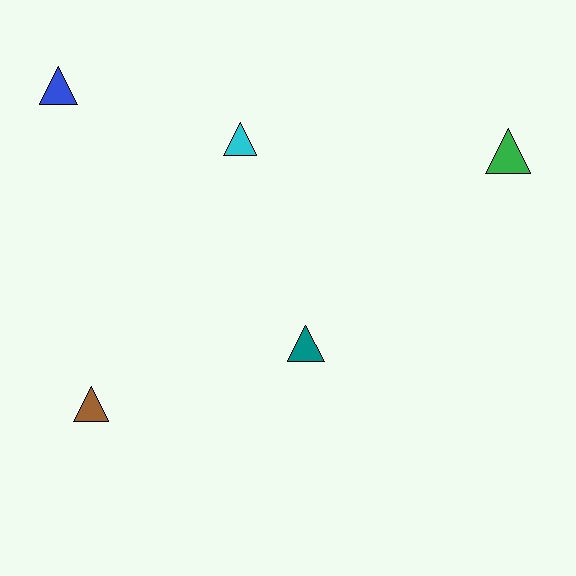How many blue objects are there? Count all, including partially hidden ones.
There is 1 blue object.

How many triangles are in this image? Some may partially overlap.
There are 5 triangles.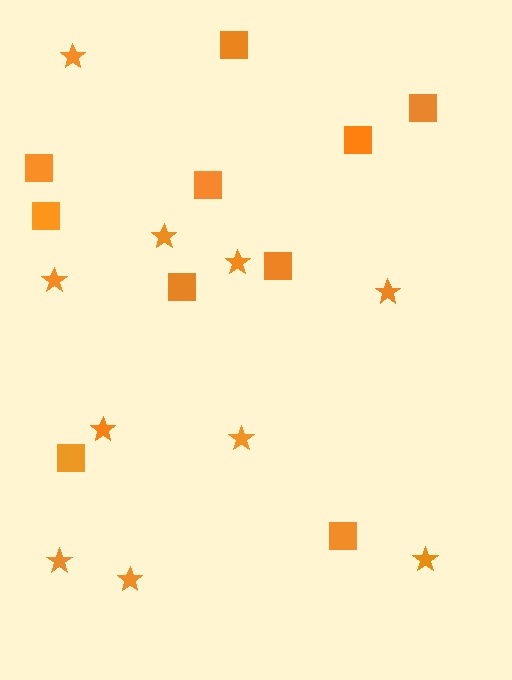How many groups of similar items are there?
There are 2 groups: one group of stars (10) and one group of squares (10).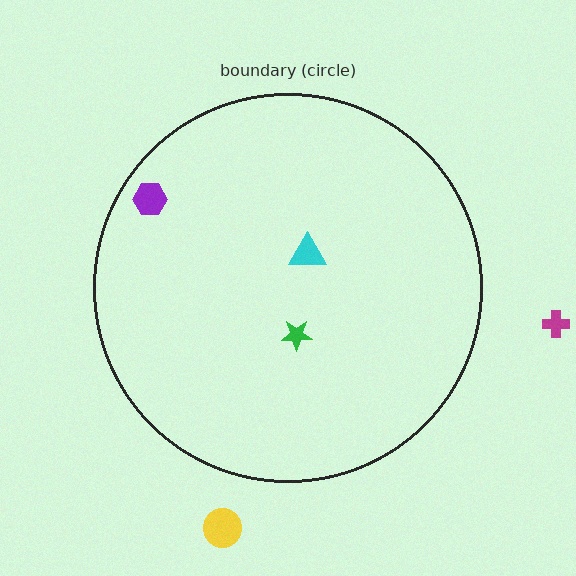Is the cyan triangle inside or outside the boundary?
Inside.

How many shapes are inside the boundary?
3 inside, 2 outside.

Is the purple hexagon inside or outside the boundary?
Inside.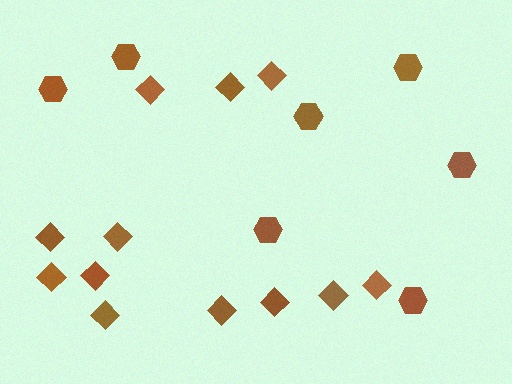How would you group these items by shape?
There are 2 groups: one group of hexagons (7) and one group of diamonds (12).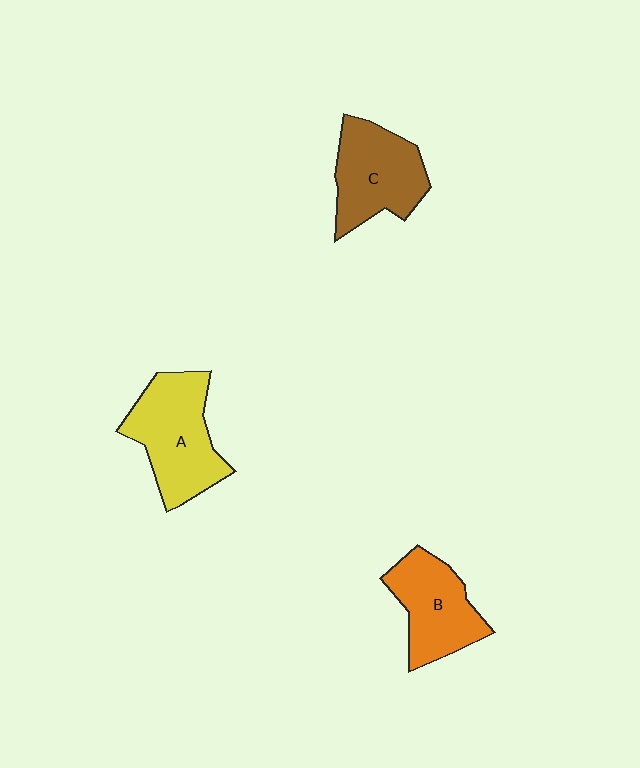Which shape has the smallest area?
Shape B (orange).